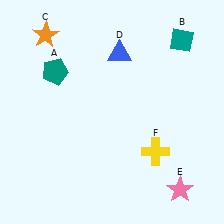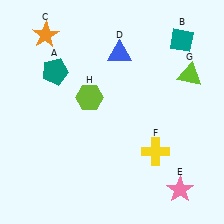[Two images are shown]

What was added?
A lime triangle (G), a lime hexagon (H) were added in Image 2.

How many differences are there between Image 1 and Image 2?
There are 2 differences between the two images.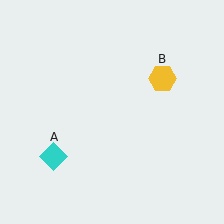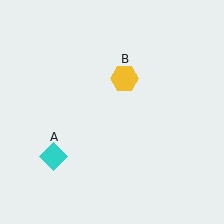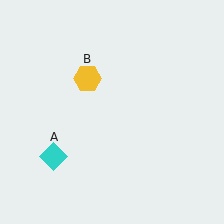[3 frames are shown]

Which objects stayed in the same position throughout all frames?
Cyan diamond (object A) remained stationary.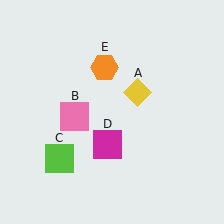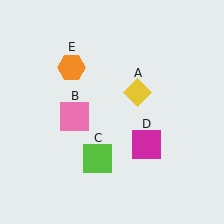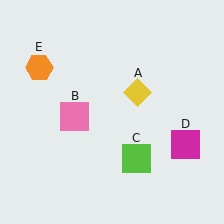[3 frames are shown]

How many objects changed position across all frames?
3 objects changed position: lime square (object C), magenta square (object D), orange hexagon (object E).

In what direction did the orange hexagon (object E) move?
The orange hexagon (object E) moved left.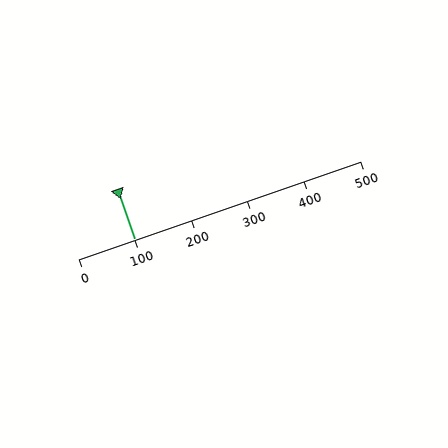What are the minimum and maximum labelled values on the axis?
The axis runs from 0 to 500.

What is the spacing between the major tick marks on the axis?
The major ticks are spaced 100 apart.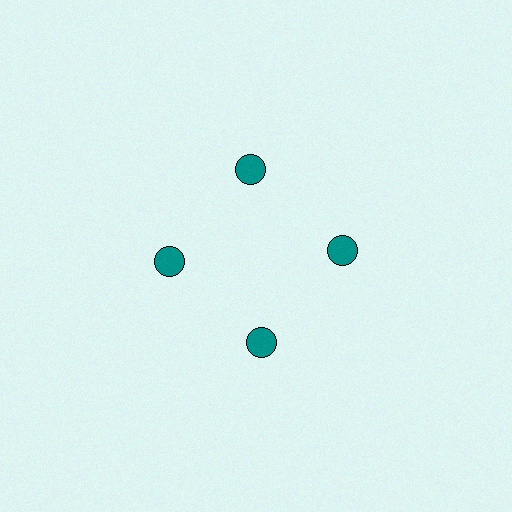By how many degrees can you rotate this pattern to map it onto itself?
The pattern maps onto itself every 90 degrees of rotation.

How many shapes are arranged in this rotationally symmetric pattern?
There are 4 shapes, arranged in 4 groups of 1.